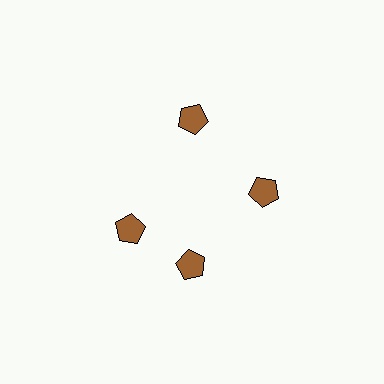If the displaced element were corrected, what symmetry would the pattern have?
It would have 4-fold rotational symmetry — the pattern would map onto itself every 90 degrees.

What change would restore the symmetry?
The symmetry would be restored by rotating it back into even spacing with its neighbors so that all 4 pentagons sit at equal angles and equal distance from the center.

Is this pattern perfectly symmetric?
No. The 4 brown pentagons are arranged in a ring, but one element near the 9 o'clock position is rotated out of alignment along the ring, breaking the 4-fold rotational symmetry.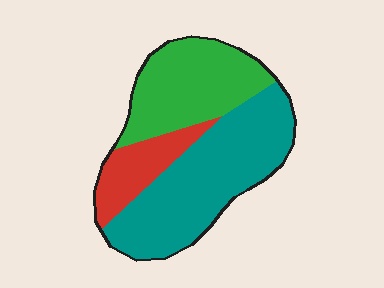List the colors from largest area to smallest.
From largest to smallest: teal, green, red.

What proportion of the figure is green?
Green takes up about one third (1/3) of the figure.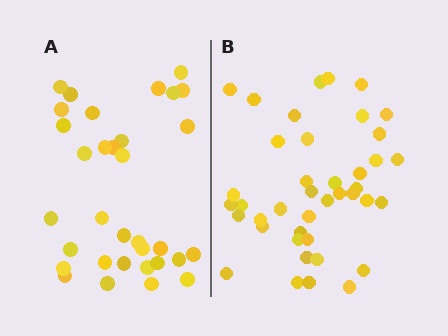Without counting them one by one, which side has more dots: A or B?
Region B (the right region) has more dots.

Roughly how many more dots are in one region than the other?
Region B has roughly 8 or so more dots than region A.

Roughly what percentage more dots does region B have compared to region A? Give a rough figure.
About 25% more.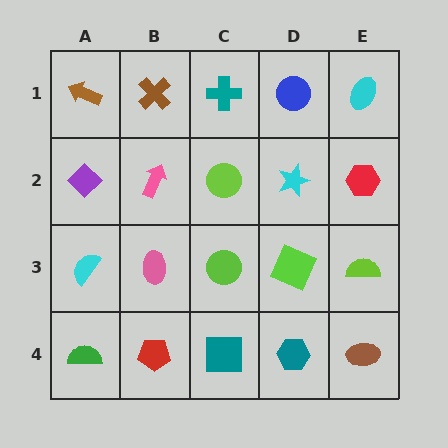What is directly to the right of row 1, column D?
A cyan ellipse.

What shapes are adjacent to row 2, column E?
A cyan ellipse (row 1, column E), a lime semicircle (row 3, column E), a cyan star (row 2, column D).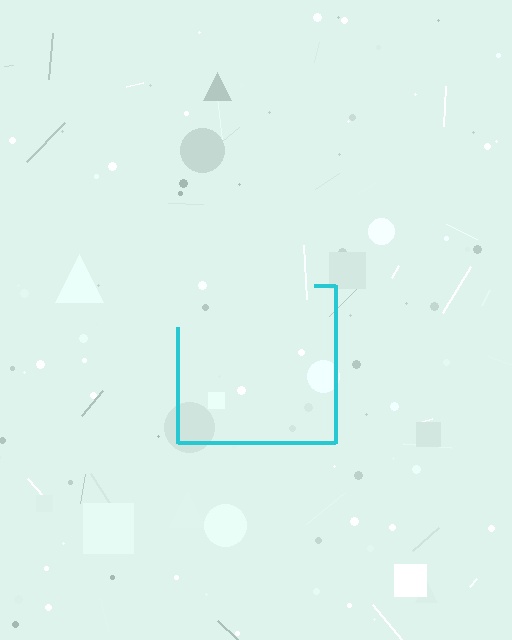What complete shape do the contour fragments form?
The contour fragments form a square.